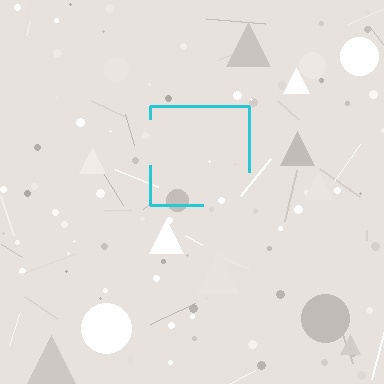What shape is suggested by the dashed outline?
The dashed outline suggests a square.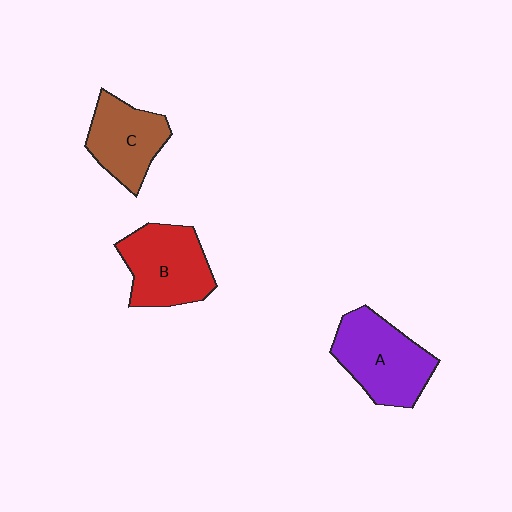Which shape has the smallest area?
Shape C (brown).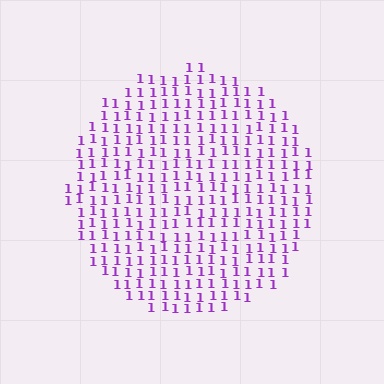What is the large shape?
The large shape is a circle.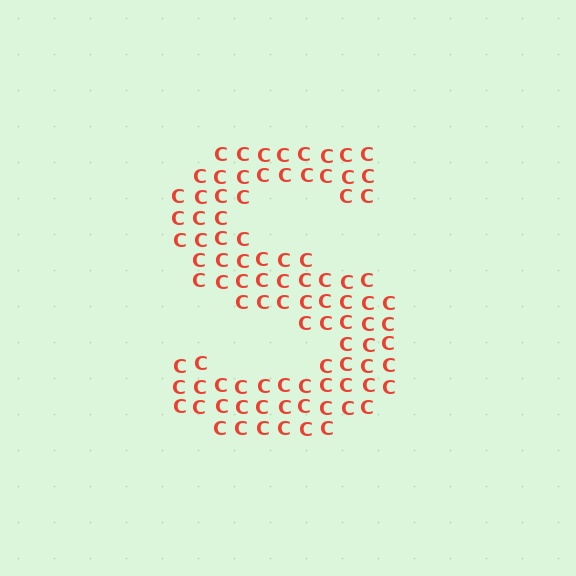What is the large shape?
The large shape is the letter S.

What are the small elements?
The small elements are letter C's.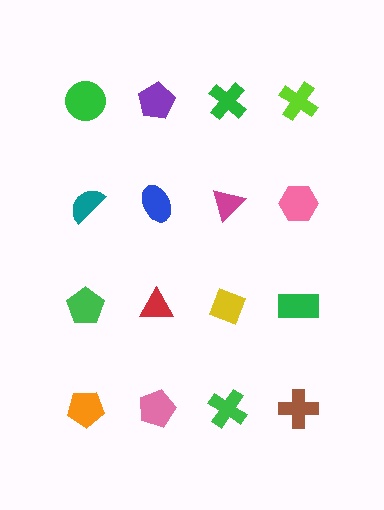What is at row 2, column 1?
A teal semicircle.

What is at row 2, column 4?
A pink hexagon.